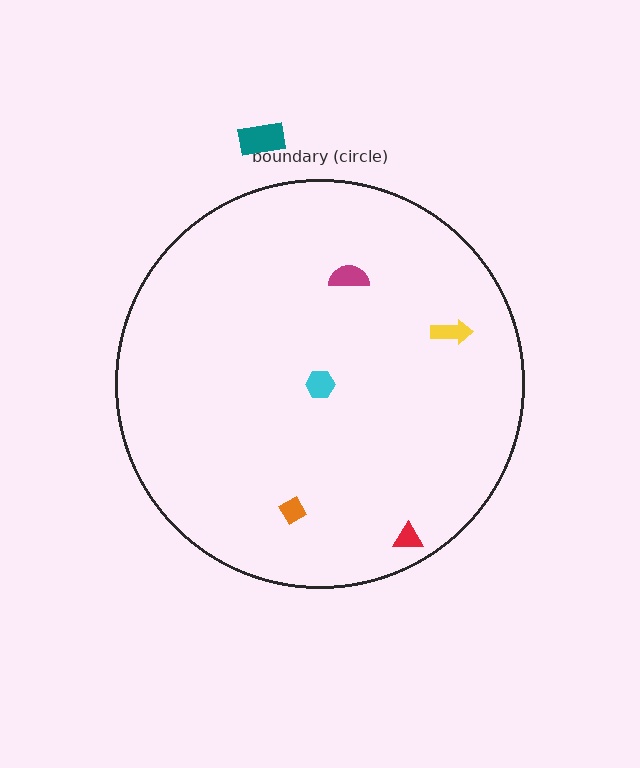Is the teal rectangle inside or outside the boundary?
Outside.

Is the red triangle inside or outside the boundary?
Inside.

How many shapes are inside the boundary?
5 inside, 1 outside.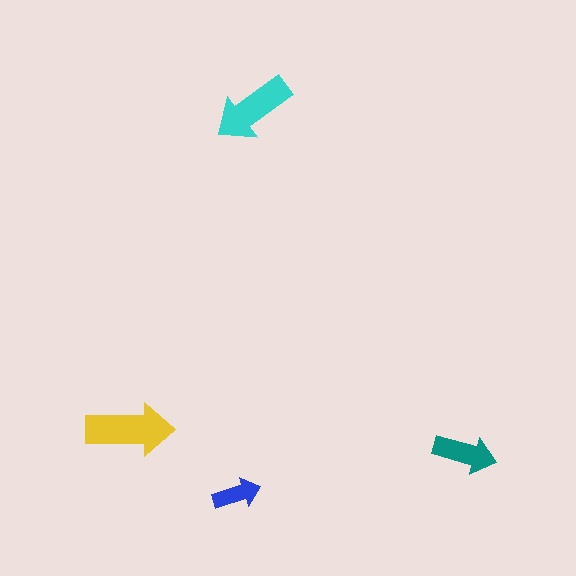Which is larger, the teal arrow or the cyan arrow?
The cyan one.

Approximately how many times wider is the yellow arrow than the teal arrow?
About 1.5 times wider.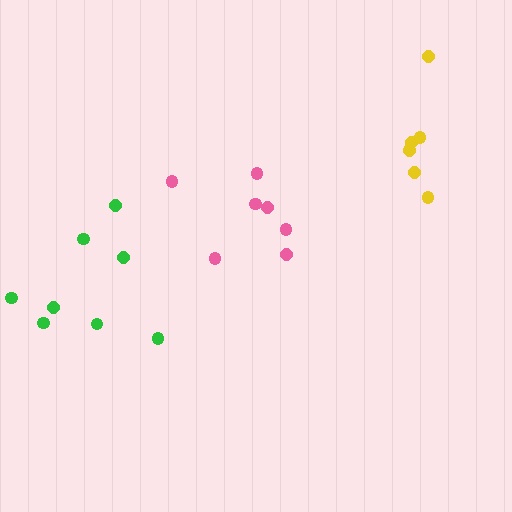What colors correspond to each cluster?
The clusters are colored: pink, yellow, green.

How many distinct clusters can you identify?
There are 3 distinct clusters.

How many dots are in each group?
Group 1: 7 dots, Group 2: 7 dots, Group 3: 8 dots (22 total).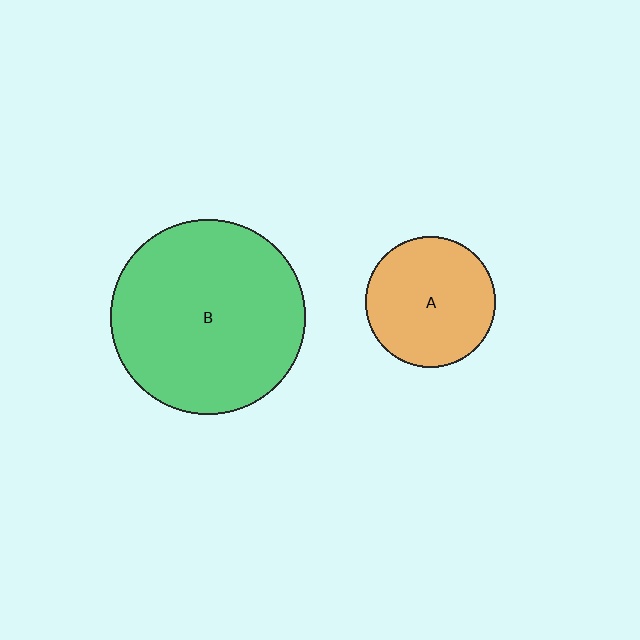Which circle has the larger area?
Circle B (green).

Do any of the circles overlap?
No, none of the circles overlap.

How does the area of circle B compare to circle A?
Approximately 2.2 times.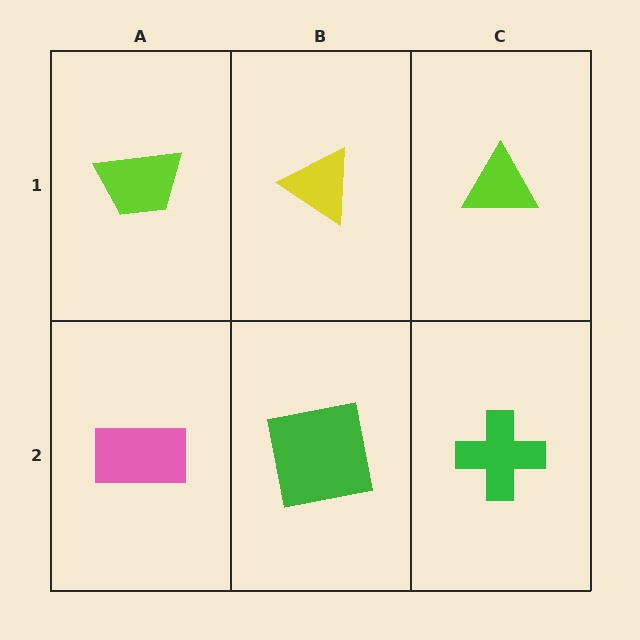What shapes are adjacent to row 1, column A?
A pink rectangle (row 2, column A), a yellow triangle (row 1, column B).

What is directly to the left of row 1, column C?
A yellow triangle.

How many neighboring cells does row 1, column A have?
2.